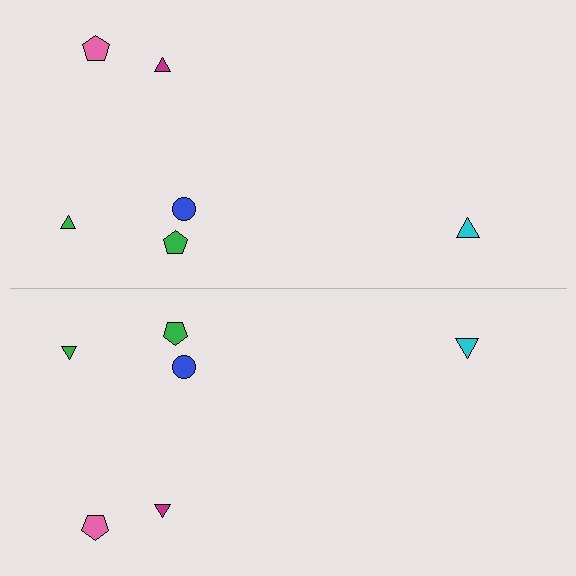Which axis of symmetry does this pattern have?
The pattern has a horizontal axis of symmetry running through the center of the image.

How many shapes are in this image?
There are 12 shapes in this image.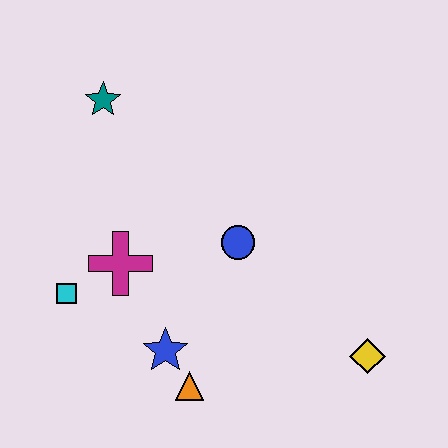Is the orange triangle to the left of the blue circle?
Yes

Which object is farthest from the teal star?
The yellow diamond is farthest from the teal star.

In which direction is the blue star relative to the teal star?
The blue star is below the teal star.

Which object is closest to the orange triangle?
The blue star is closest to the orange triangle.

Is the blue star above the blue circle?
No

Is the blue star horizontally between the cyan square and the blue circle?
Yes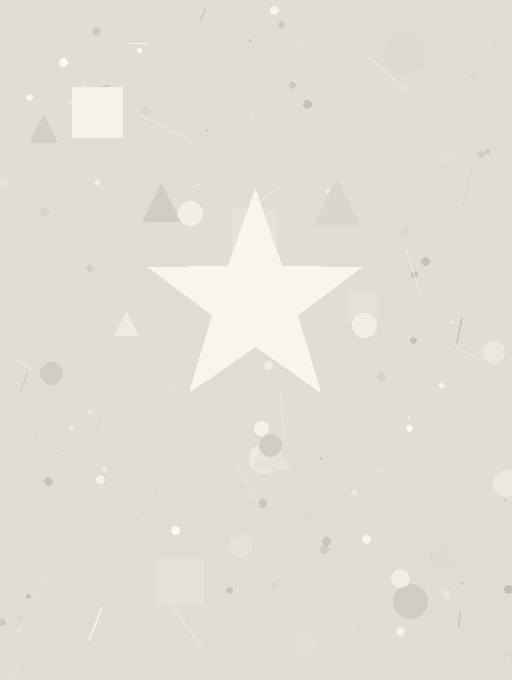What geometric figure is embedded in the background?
A star is embedded in the background.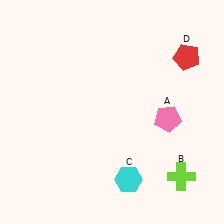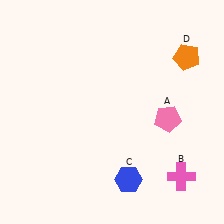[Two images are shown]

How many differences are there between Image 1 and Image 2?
There are 3 differences between the two images.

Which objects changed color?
B changed from lime to pink. C changed from cyan to blue. D changed from red to orange.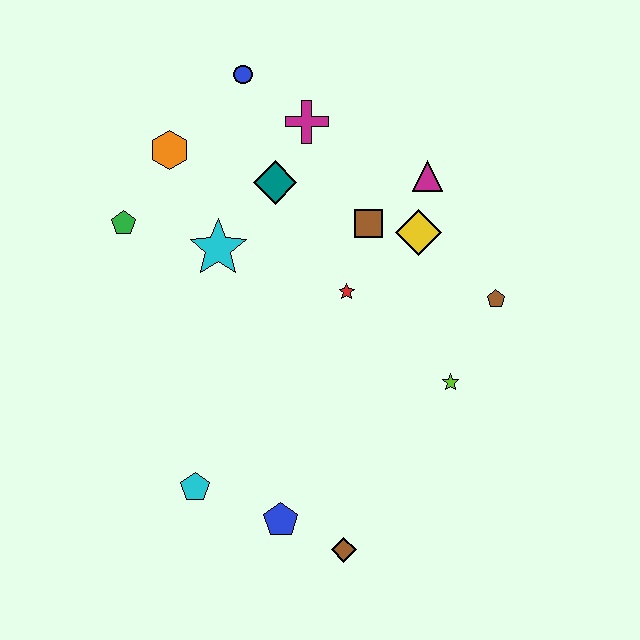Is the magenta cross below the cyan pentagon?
No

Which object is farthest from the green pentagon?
The brown diamond is farthest from the green pentagon.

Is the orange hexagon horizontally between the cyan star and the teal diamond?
No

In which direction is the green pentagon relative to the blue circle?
The green pentagon is below the blue circle.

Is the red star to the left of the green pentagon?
No